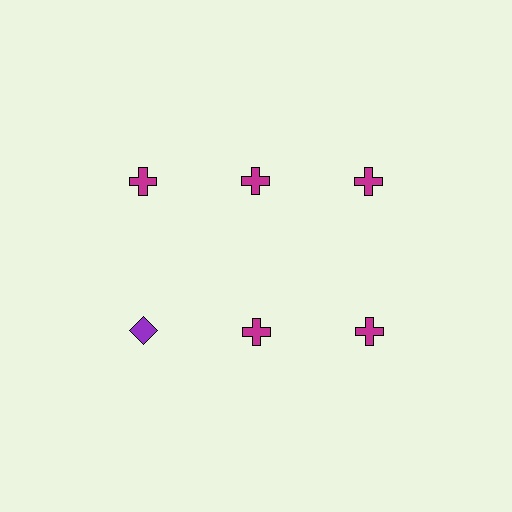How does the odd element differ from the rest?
It differs in both color (purple instead of magenta) and shape (diamond instead of cross).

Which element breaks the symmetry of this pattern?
The purple diamond in the second row, leftmost column breaks the symmetry. All other shapes are magenta crosses.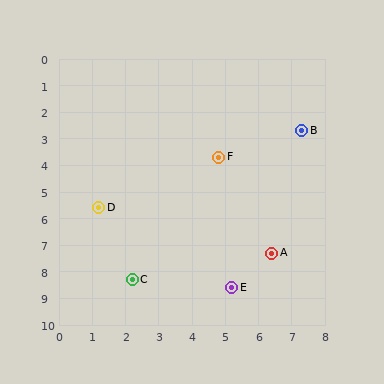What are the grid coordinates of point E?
Point E is at approximately (5.2, 8.6).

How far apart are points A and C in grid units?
Points A and C are about 4.3 grid units apart.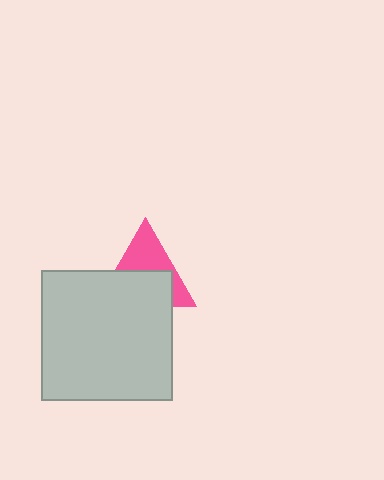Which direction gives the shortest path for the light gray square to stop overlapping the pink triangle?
Moving down gives the shortest separation.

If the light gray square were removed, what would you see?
You would see the complete pink triangle.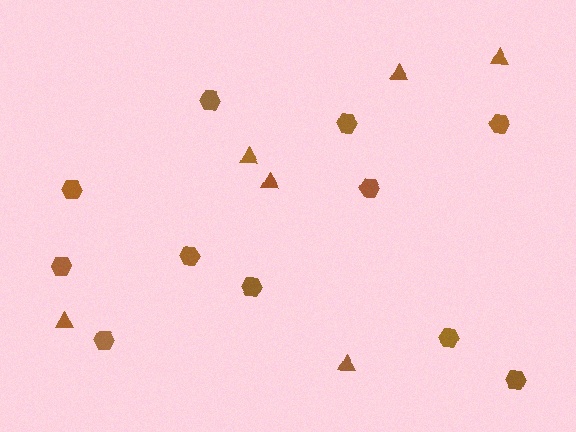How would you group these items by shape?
There are 2 groups: one group of hexagons (11) and one group of triangles (6).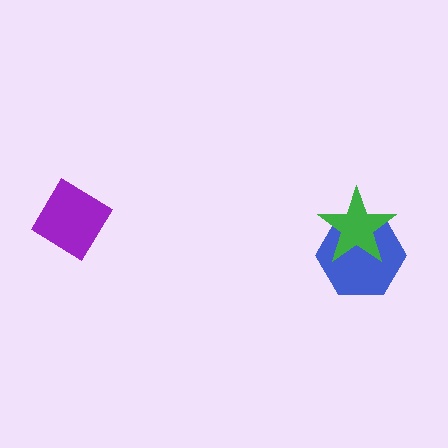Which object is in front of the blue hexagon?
The green star is in front of the blue hexagon.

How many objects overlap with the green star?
1 object overlaps with the green star.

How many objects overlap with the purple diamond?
0 objects overlap with the purple diamond.